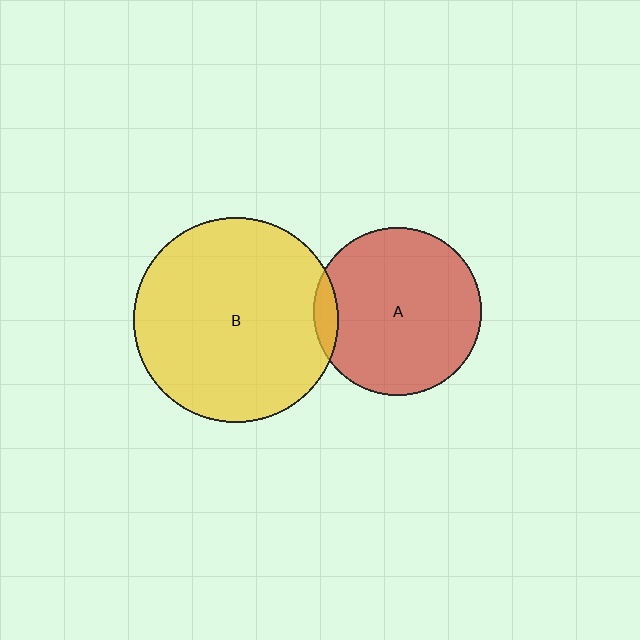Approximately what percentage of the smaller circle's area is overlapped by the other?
Approximately 5%.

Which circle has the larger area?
Circle B (yellow).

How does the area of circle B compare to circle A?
Approximately 1.5 times.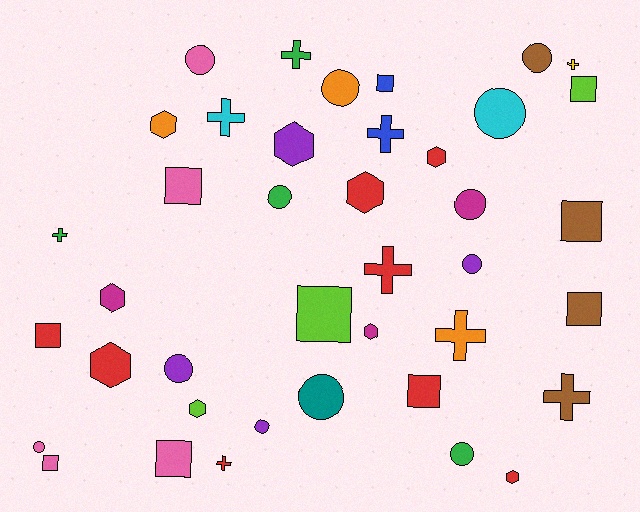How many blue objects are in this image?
There are 2 blue objects.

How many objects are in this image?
There are 40 objects.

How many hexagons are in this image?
There are 9 hexagons.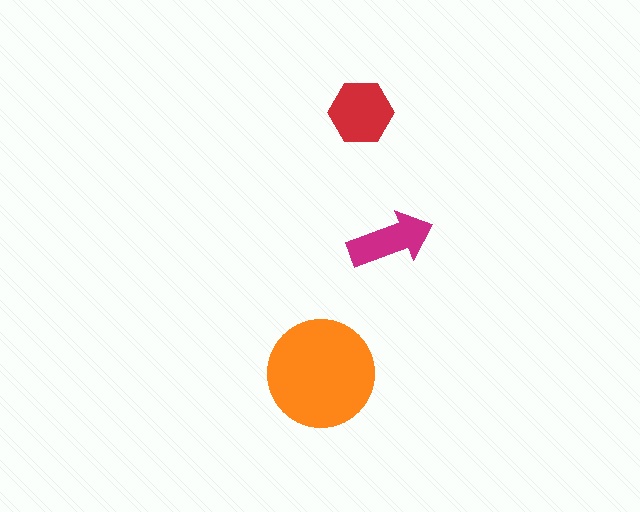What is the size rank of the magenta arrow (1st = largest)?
3rd.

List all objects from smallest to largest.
The magenta arrow, the red hexagon, the orange circle.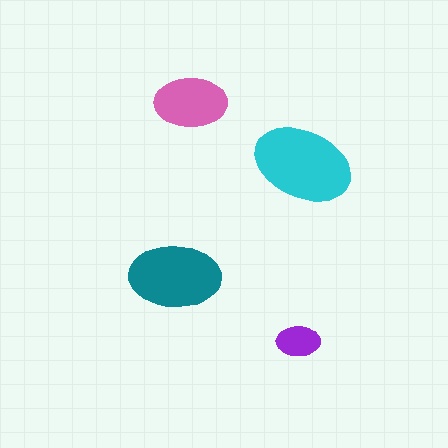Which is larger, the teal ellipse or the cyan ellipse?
The cyan one.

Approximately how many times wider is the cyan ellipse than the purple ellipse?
About 2.5 times wider.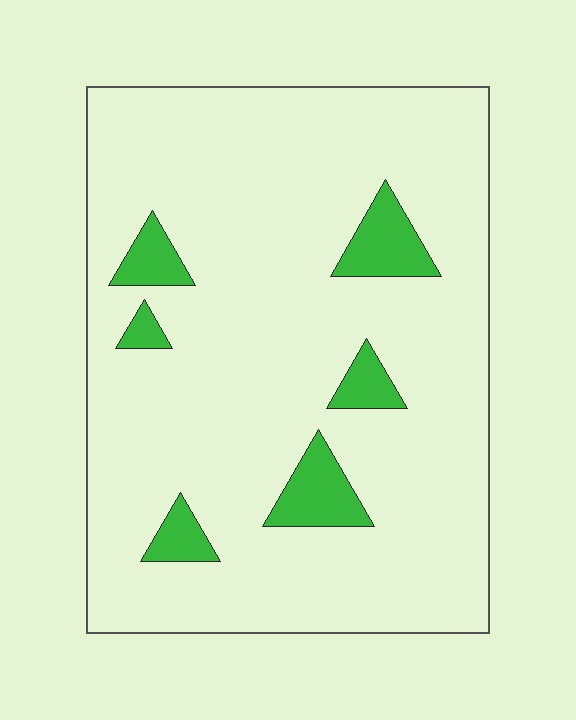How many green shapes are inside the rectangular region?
6.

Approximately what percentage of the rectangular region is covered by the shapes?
Approximately 10%.